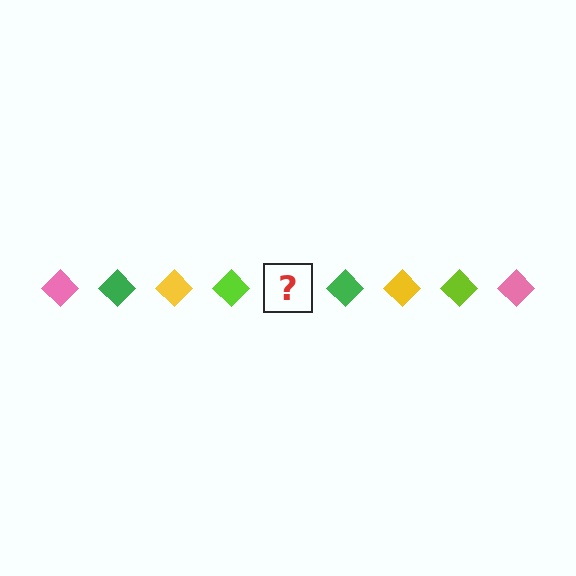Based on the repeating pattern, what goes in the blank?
The blank should be a pink diamond.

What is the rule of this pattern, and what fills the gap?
The rule is that the pattern cycles through pink, green, yellow, lime diamonds. The gap should be filled with a pink diamond.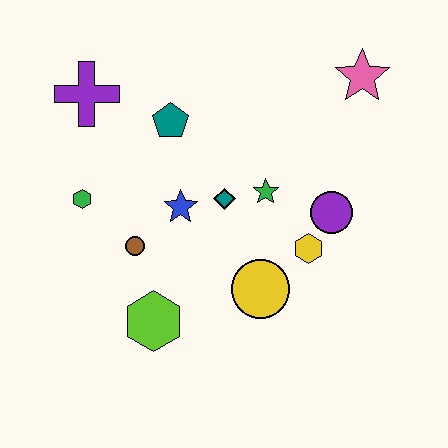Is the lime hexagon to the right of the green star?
No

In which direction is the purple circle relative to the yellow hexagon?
The purple circle is above the yellow hexagon.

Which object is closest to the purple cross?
The teal pentagon is closest to the purple cross.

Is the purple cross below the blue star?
No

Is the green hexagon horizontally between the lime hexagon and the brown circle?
No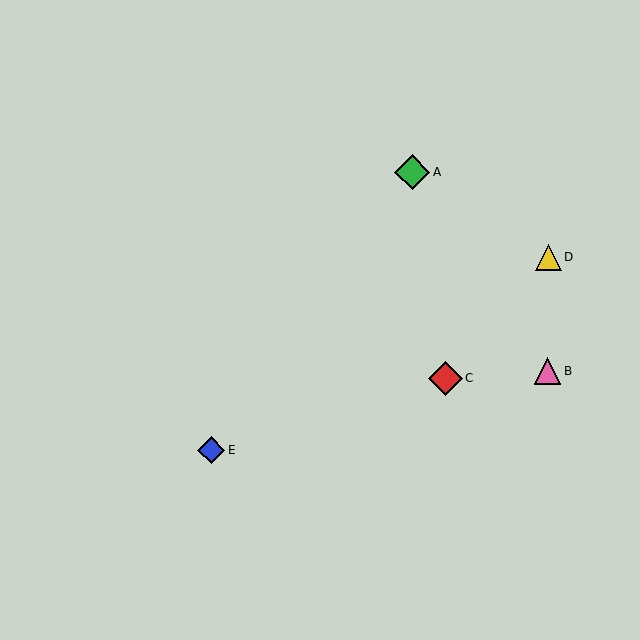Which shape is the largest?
The green diamond (labeled A) is the largest.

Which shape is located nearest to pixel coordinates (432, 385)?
The red diamond (labeled C) at (445, 378) is nearest to that location.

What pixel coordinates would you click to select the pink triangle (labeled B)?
Click at (547, 371) to select the pink triangle B.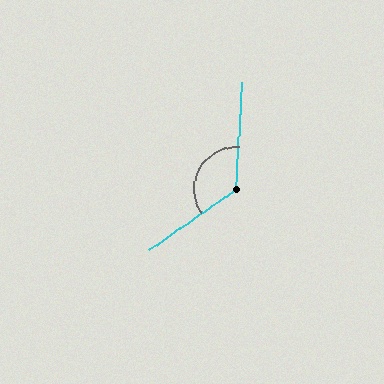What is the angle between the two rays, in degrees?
Approximately 128 degrees.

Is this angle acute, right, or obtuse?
It is obtuse.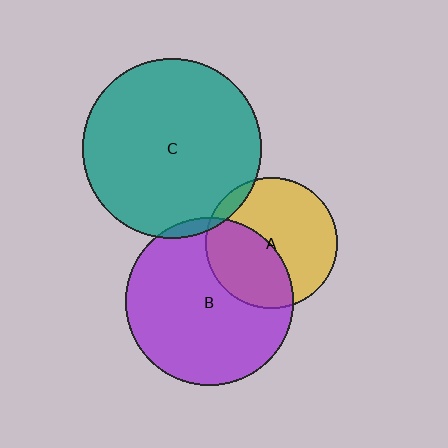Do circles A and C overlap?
Yes.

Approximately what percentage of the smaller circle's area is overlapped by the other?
Approximately 5%.